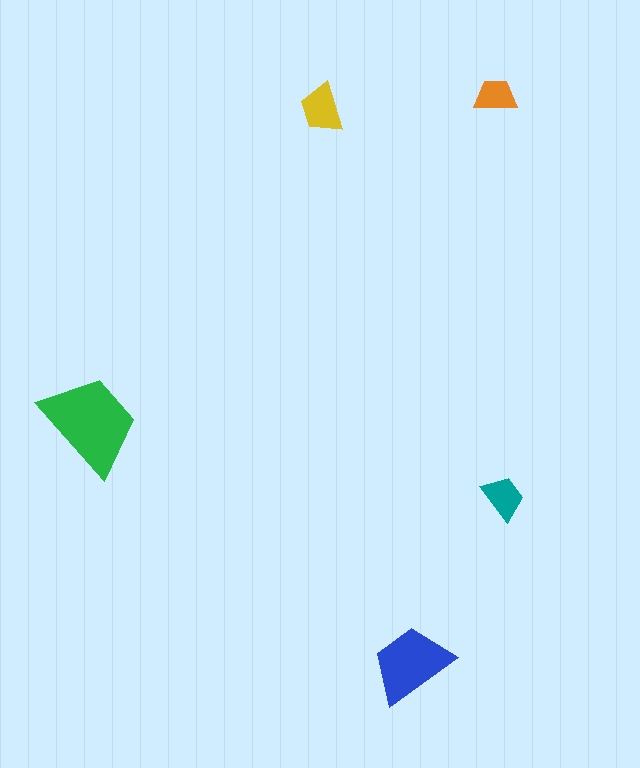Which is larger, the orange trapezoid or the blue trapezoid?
The blue one.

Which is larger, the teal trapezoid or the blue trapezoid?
The blue one.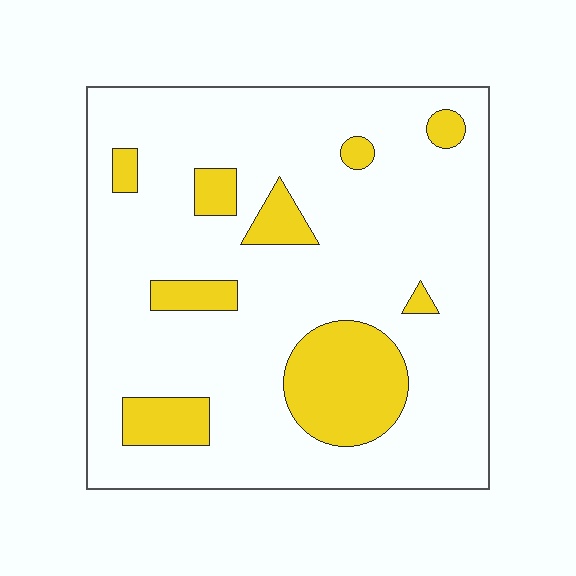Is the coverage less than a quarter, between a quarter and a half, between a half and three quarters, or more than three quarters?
Less than a quarter.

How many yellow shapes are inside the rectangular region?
9.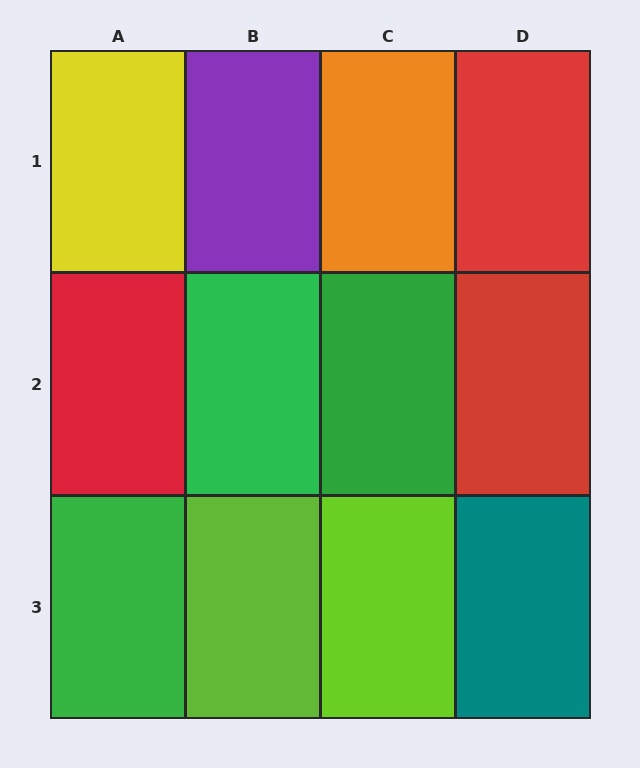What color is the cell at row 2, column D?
Red.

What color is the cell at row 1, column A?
Yellow.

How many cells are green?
3 cells are green.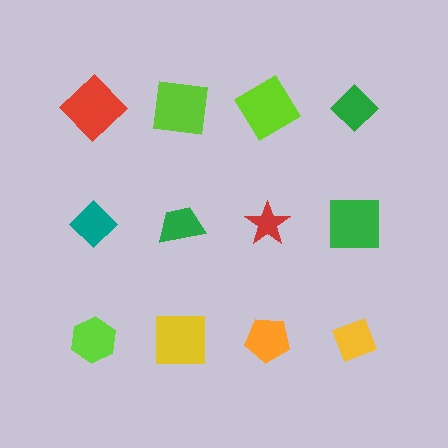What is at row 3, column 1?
A lime hexagon.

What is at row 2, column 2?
A green trapezoid.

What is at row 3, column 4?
A yellow diamond.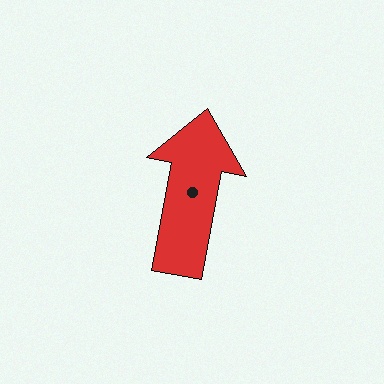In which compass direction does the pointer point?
North.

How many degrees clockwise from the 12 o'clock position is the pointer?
Approximately 10 degrees.